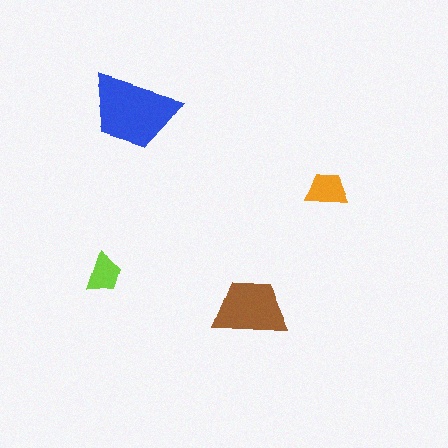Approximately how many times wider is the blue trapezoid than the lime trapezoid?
About 2.5 times wider.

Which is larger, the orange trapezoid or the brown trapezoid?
The brown one.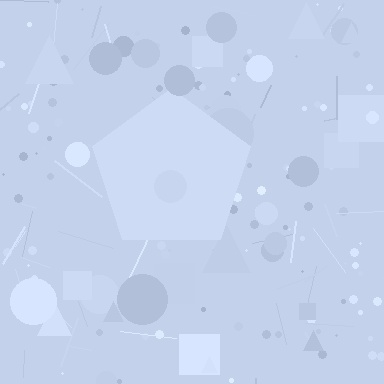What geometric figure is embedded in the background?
A pentagon is embedded in the background.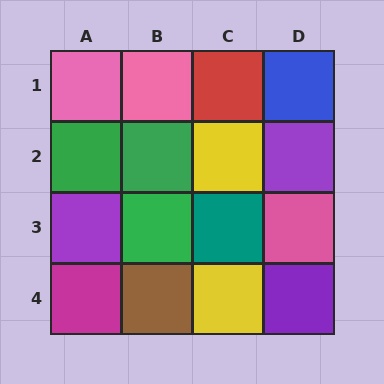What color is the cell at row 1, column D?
Blue.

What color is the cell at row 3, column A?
Purple.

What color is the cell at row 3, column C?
Teal.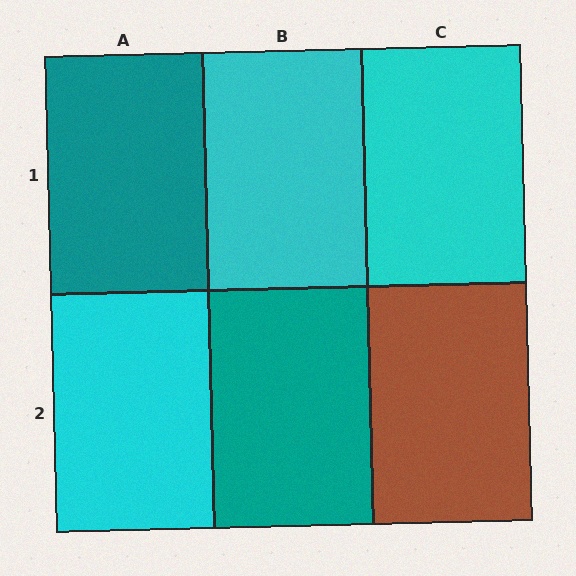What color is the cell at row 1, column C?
Cyan.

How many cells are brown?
1 cell is brown.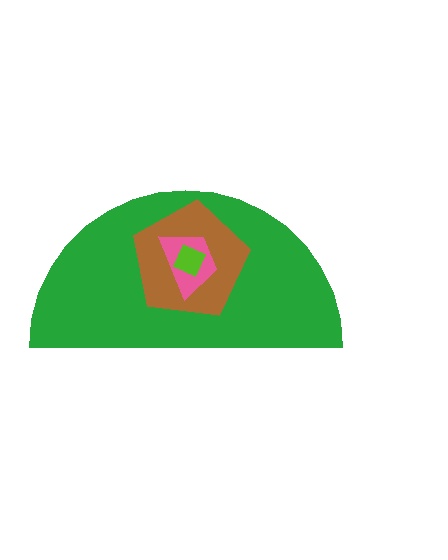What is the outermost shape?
The green semicircle.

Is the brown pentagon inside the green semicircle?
Yes.